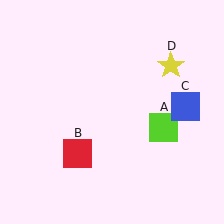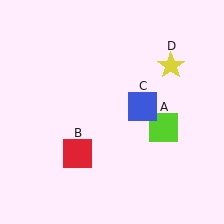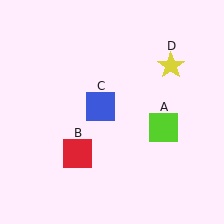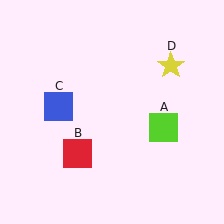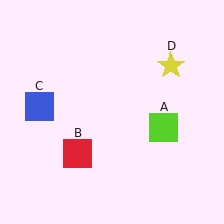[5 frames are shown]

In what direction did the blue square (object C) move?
The blue square (object C) moved left.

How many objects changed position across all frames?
1 object changed position: blue square (object C).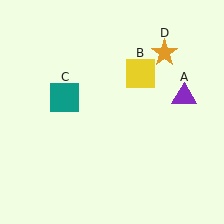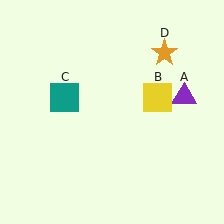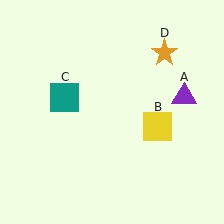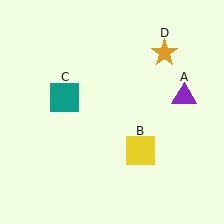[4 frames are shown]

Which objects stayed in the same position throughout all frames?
Purple triangle (object A) and teal square (object C) and orange star (object D) remained stationary.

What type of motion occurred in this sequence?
The yellow square (object B) rotated clockwise around the center of the scene.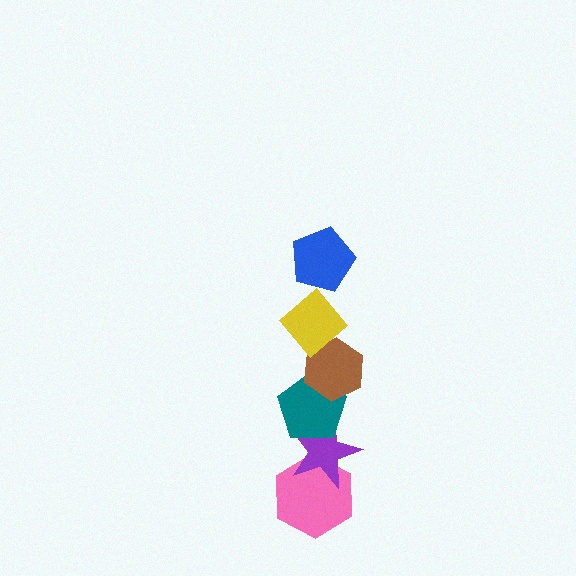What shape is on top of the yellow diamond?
The blue pentagon is on top of the yellow diamond.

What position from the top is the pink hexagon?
The pink hexagon is 6th from the top.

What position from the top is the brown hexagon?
The brown hexagon is 3rd from the top.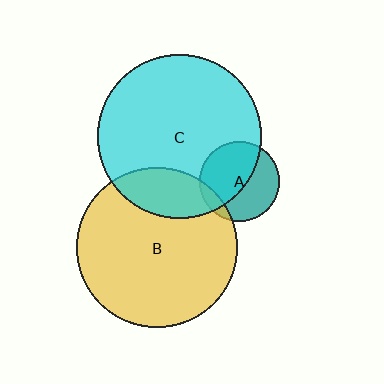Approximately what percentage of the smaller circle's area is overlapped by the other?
Approximately 20%.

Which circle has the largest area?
Circle C (cyan).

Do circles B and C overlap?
Yes.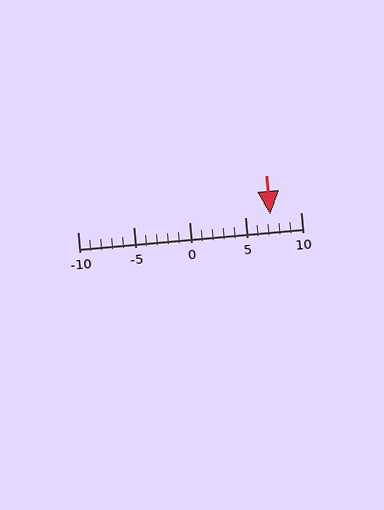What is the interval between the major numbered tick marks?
The major tick marks are spaced 5 units apart.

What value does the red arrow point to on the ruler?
The red arrow points to approximately 7.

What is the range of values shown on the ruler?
The ruler shows values from -10 to 10.